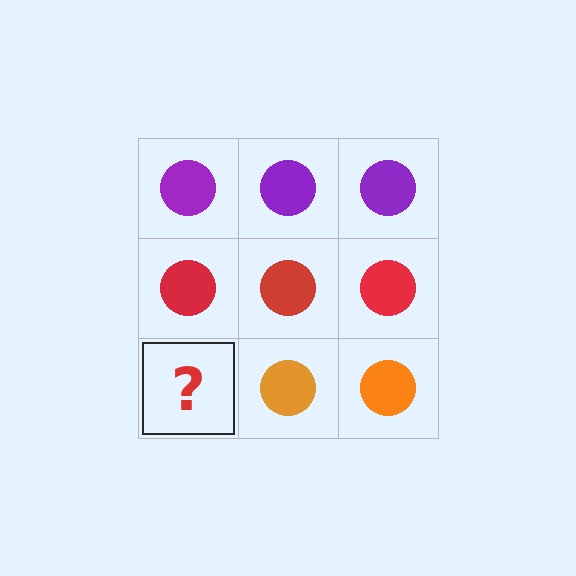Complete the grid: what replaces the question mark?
The question mark should be replaced with an orange circle.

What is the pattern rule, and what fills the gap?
The rule is that each row has a consistent color. The gap should be filled with an orange circle.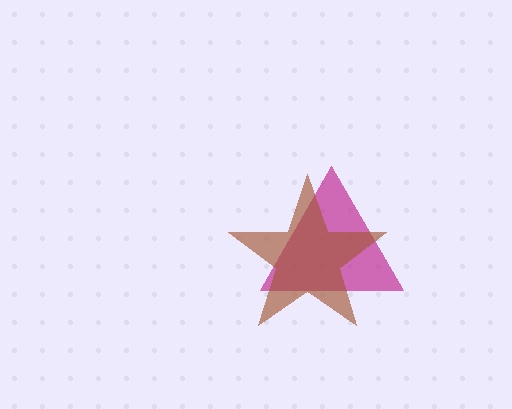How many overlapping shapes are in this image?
There are 2 overlapping shapes in the image.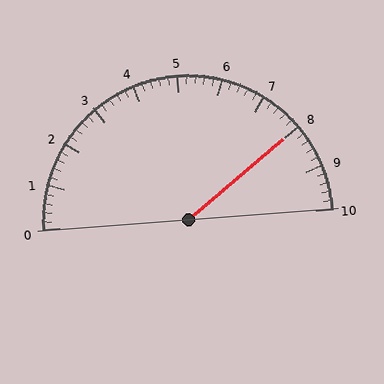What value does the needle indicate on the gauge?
The needle indicates approximately 8.0.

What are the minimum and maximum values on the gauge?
The gauge ranges from 0 to 10.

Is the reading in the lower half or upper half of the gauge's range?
The reading is in the upper half of the range (0 to 10).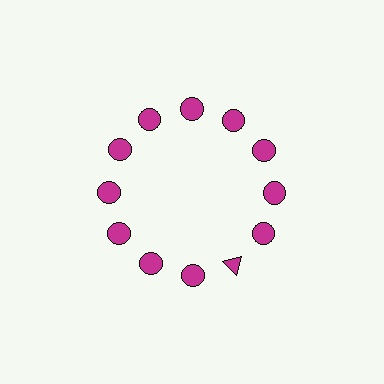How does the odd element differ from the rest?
It has a different shape: triangle instead of circle.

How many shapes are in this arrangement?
There are 12 shapes arranged in a ring pattern.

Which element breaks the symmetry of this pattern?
The magenta triangle at roughly the 5 o'clock position breaks the symmetry. All other shapes are magenta circles.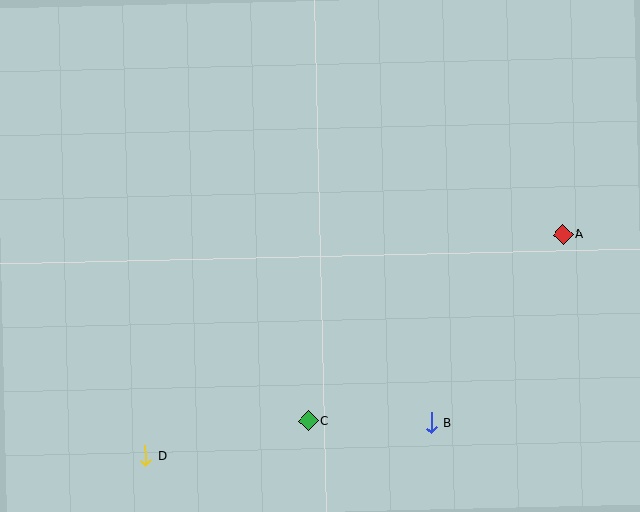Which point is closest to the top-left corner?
Point D is closest to the top-left corner.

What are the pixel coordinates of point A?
Point A is at (563, 234).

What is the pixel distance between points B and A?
The distance between B and A is 230 pixels.